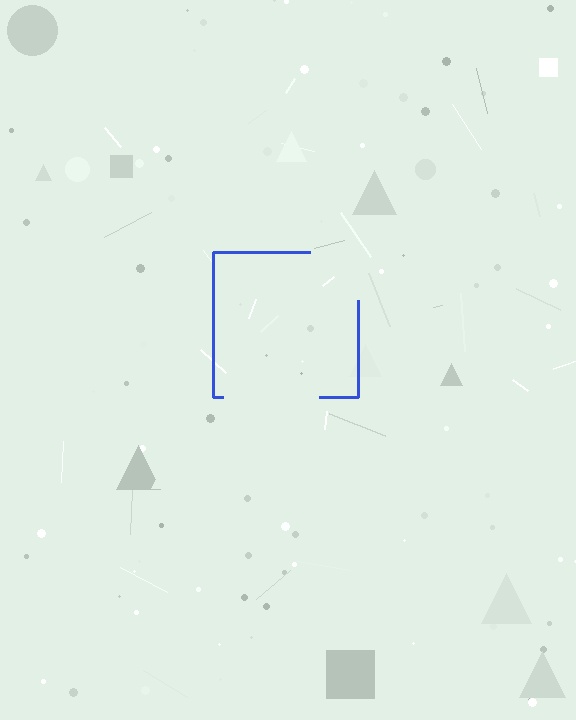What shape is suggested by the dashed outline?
The dashed outline suggests a square.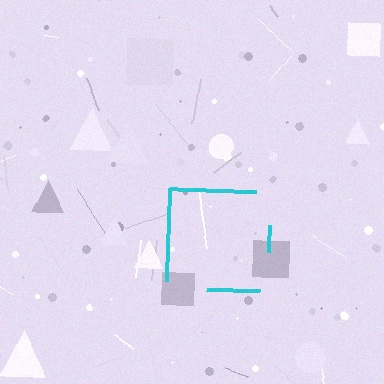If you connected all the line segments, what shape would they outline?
They would outline a square.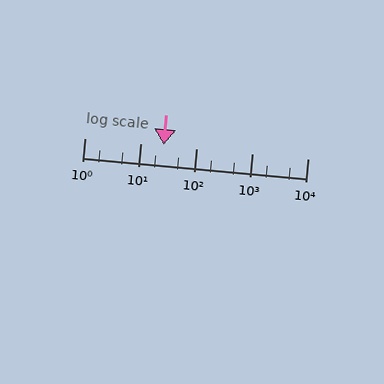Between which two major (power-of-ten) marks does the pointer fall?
The pointer is between 10 and 100.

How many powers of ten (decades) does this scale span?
The scale spans 4 decades, from 1 to 10000.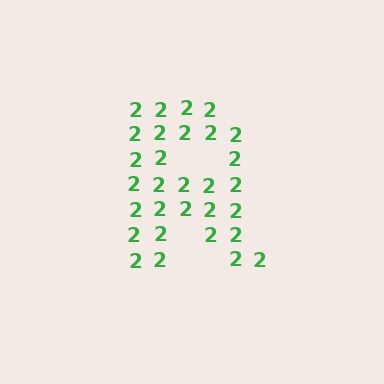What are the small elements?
The small elements are digit 2's.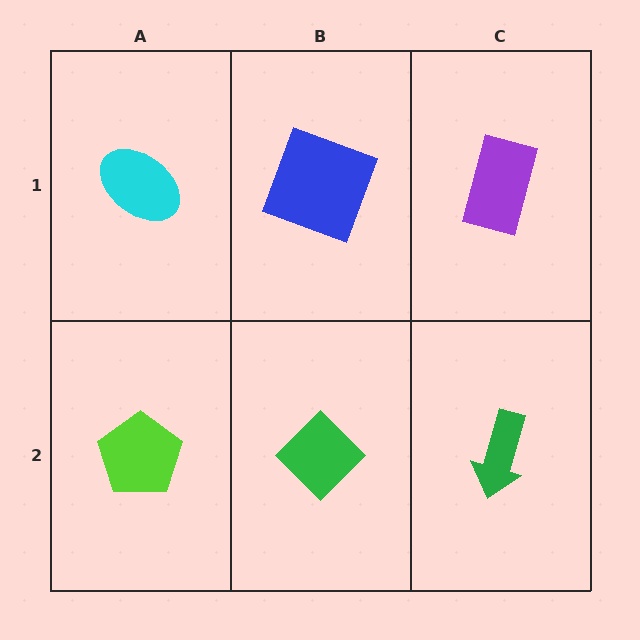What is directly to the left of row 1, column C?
A blue square.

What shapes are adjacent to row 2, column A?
A cyan ellipse (row 1, column A), a green diamond (row 2, column B).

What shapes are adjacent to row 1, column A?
A lime pentagon (row 2, column A), a blue square (row 1, column B).